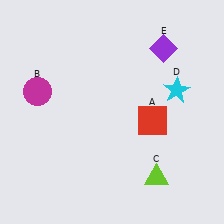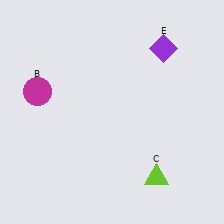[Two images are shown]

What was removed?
The cyan star (D), the red square (A) were removed in Image 2.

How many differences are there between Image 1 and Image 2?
There are 2 differences between the two images.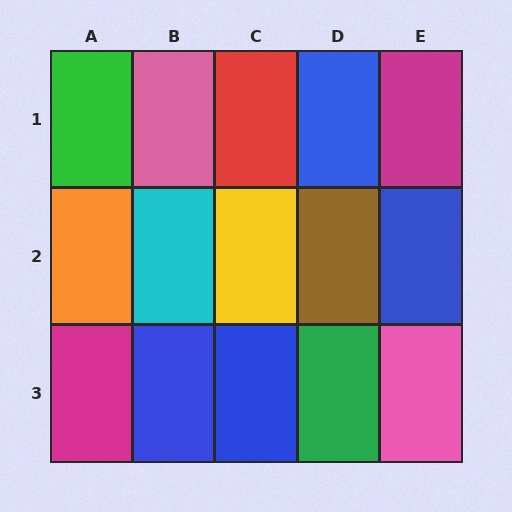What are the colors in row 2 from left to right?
Orange, cyan, yellow, brown, blue.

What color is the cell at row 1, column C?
Red.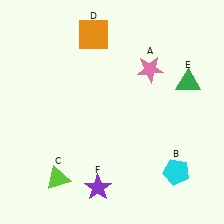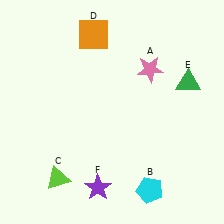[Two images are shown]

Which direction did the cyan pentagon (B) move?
The cyan pentagon (B) moved left.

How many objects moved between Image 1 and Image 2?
1 object moved between the two images.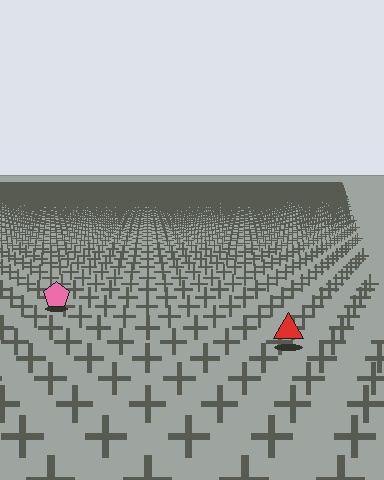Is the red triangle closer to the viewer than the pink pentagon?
Yes. The red triangle is closer — you can tell from the texture gradient: the ground texture is coarser near it.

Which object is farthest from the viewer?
The pink pentagon is farthest from the viewer. It appears smaller and the ground texture around it is denser.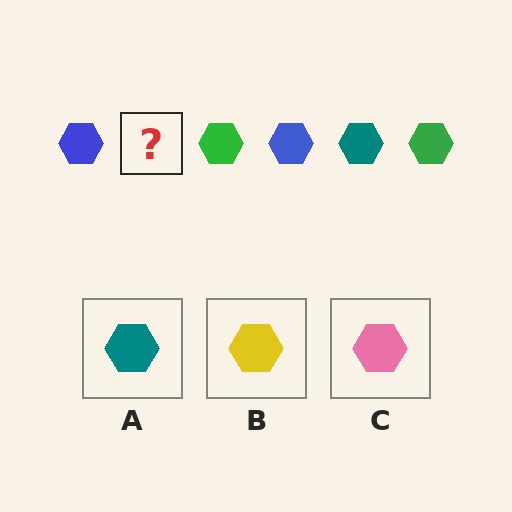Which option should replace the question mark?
Option A.